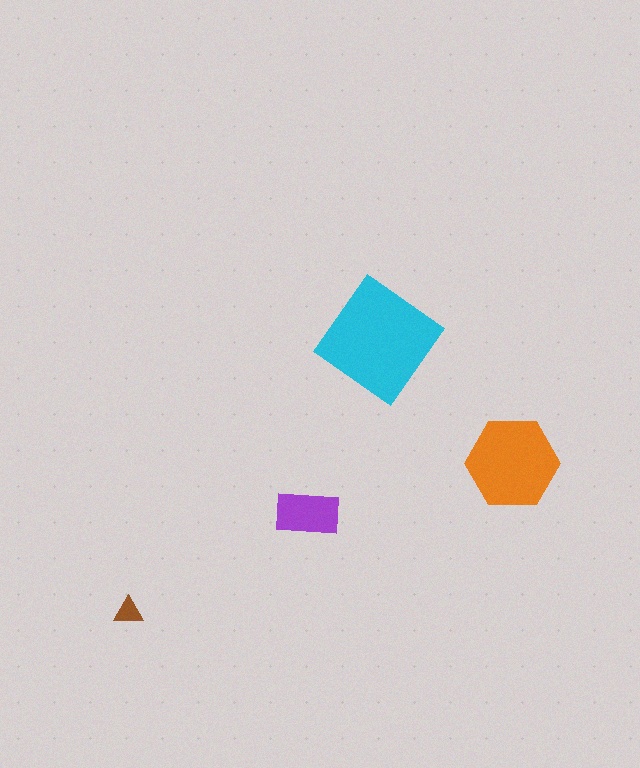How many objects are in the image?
There are 4 objects in the image.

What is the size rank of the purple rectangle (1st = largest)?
3rd.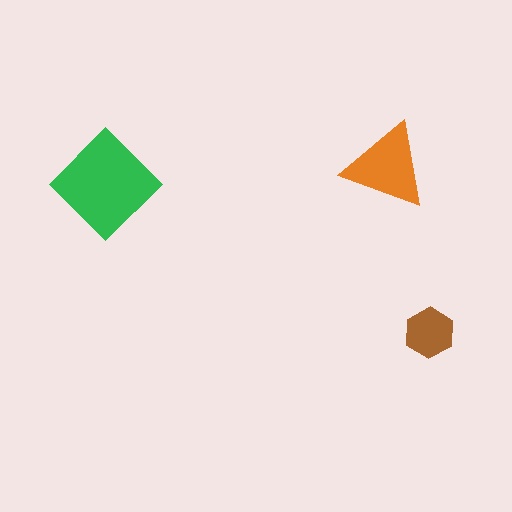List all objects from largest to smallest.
The green diamond, the orange triangle, the brown hexagon.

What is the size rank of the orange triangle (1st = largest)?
2nd.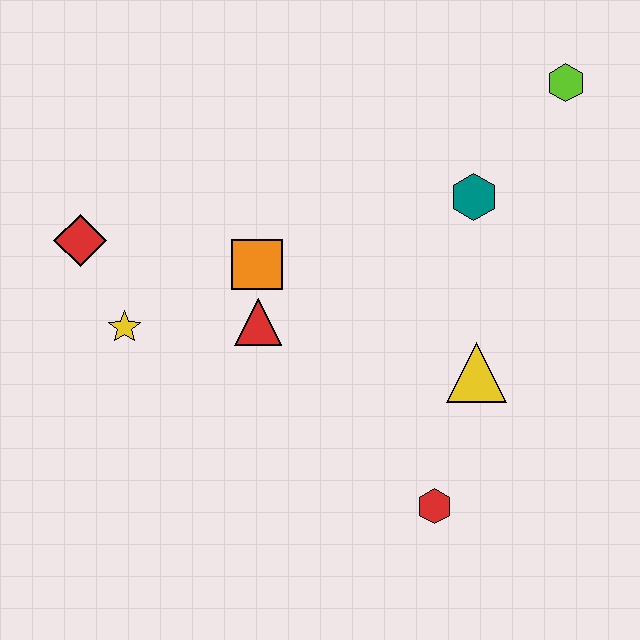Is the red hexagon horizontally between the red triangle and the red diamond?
No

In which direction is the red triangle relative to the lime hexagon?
The red triangle is to the left of the lime hexagon.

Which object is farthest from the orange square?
The lime hexagon is farthest from the orange square.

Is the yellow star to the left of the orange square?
Yes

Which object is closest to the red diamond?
The yellow star is closest to the red diamond.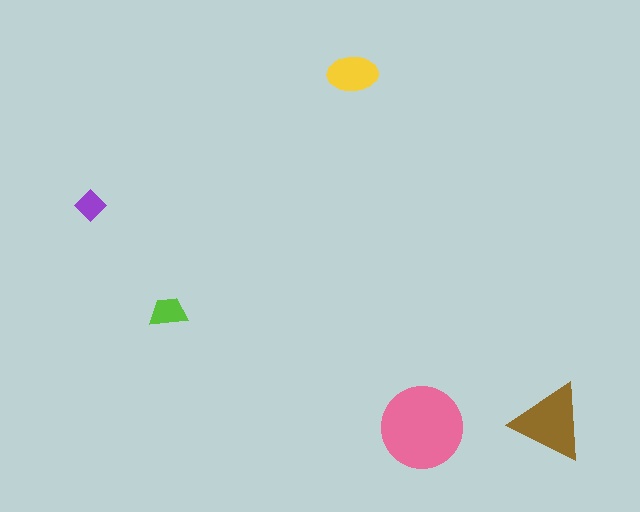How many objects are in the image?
There are 5 objects in the image.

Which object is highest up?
The yellow ellipse is topmost.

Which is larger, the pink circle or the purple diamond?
The pink circle.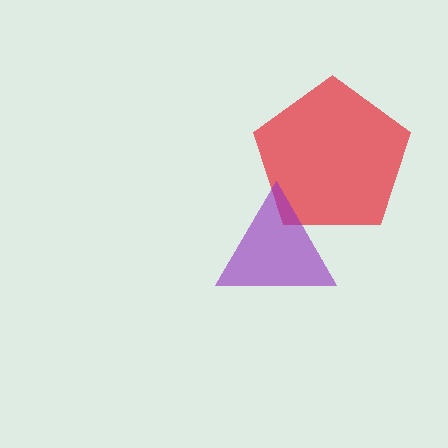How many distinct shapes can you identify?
There are 2 distinct shapes: a red pentagon, a purple triangle.